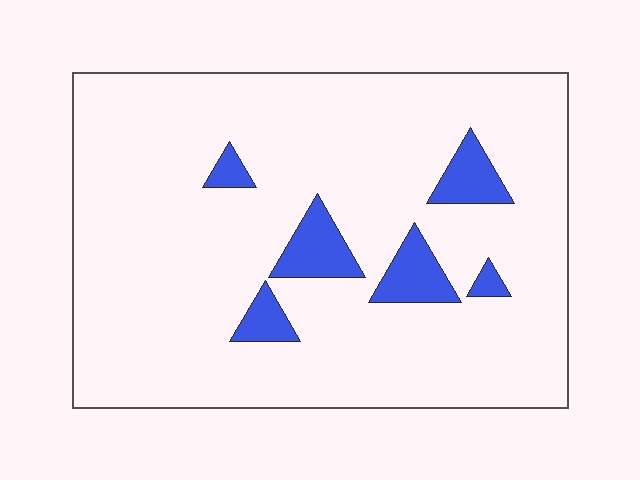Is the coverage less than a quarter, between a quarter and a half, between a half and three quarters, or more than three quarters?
Less than a quarter.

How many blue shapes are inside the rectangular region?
6.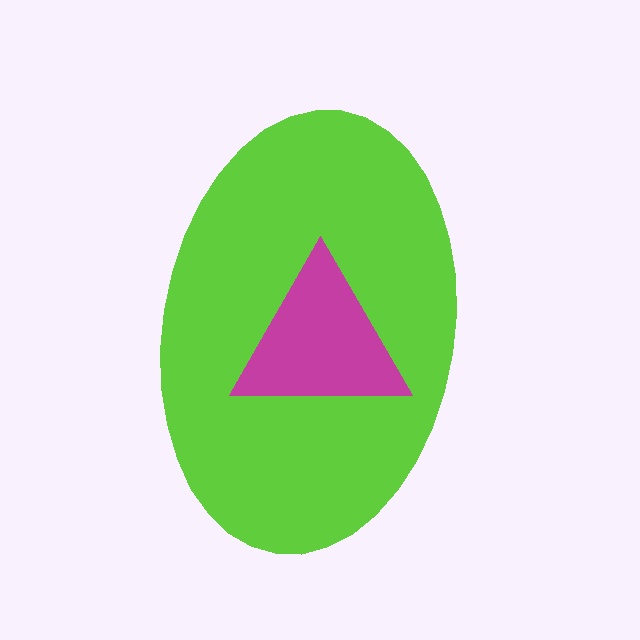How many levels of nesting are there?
2.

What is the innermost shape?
The magenta triangle.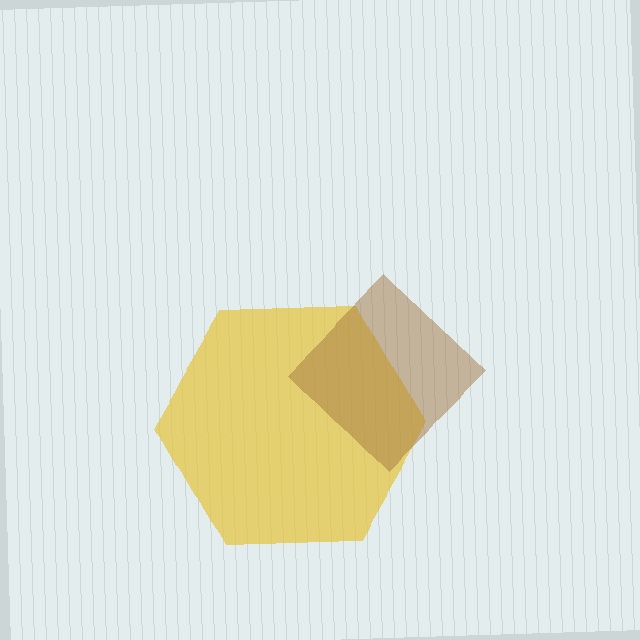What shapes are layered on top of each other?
The layered shapes are: a yellow hexagon, a brown diamond.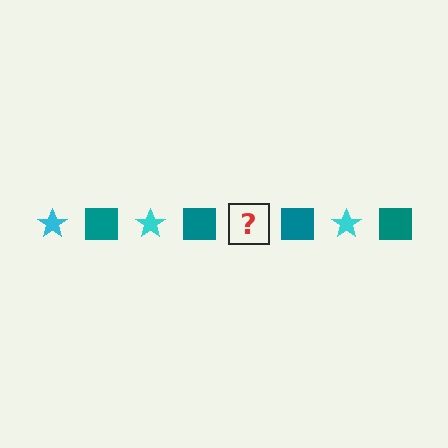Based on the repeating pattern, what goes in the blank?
The blank should be a cyan star.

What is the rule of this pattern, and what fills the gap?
The rule is that the pattern alternates between cyan star and teal square. The gap should be filled with a cyan star.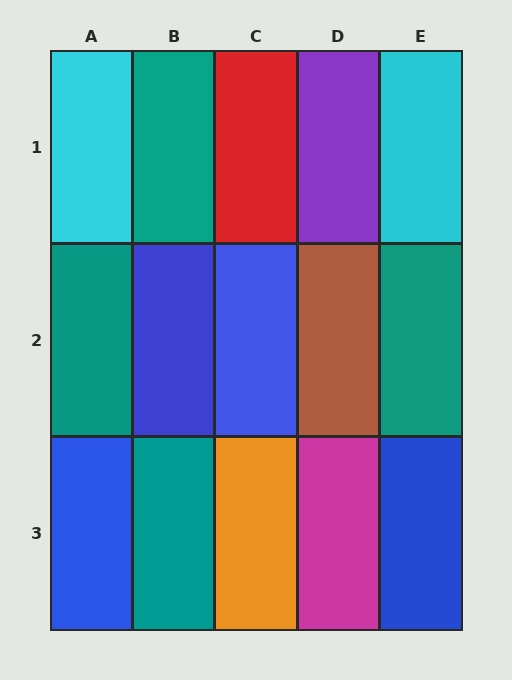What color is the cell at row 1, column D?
Purple.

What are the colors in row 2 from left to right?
Teal, blue, blue, brown, teal.